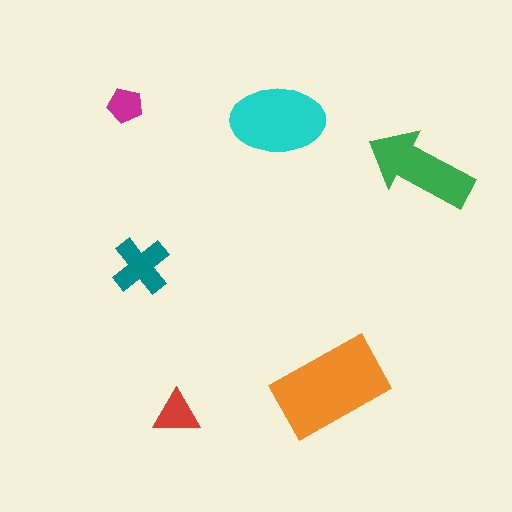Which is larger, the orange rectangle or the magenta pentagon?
The orange rectangle.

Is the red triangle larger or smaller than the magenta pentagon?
Larger.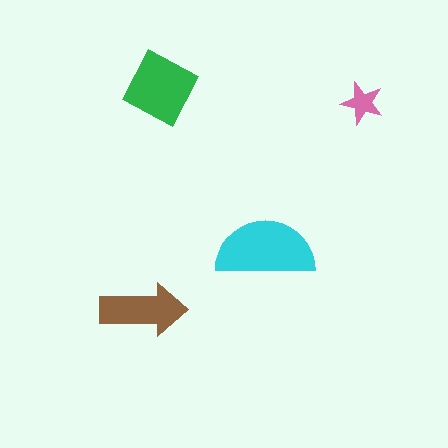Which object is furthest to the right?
The pink star is rightmost.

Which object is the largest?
The cyan semicircle.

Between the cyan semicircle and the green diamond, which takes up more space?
The cyan semicircle.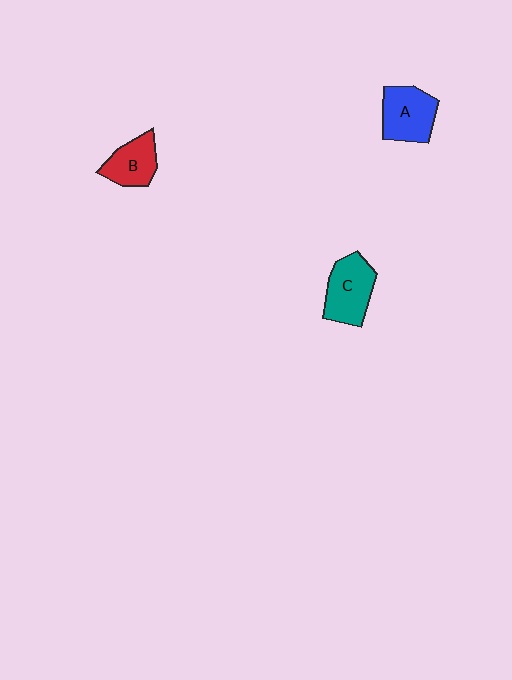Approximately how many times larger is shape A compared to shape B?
Approximately 1.3 times.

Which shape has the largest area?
Shape C (teal).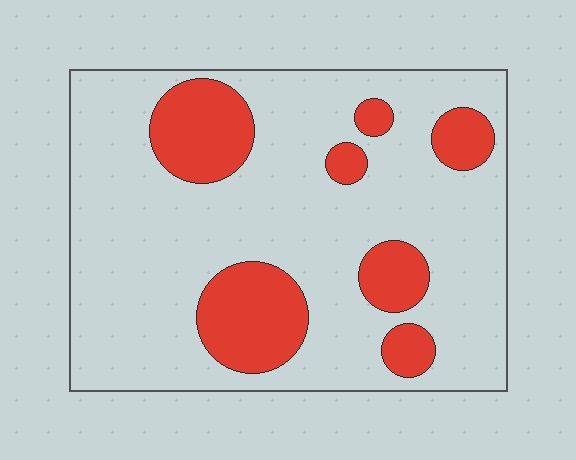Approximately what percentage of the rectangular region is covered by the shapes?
Approximately 20%.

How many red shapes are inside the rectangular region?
7.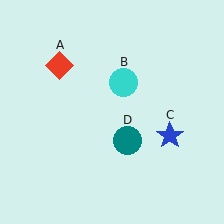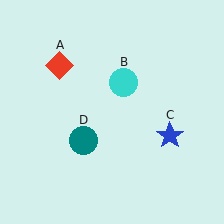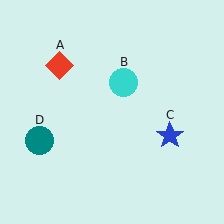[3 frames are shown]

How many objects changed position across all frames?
1 object changed position: teal circle (object D).